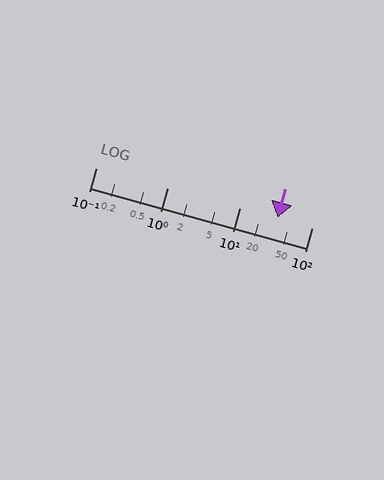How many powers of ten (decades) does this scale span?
The scale spans 3 decades, from 0.1 to 100.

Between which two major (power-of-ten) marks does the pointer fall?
The pointer is between 10 and 100.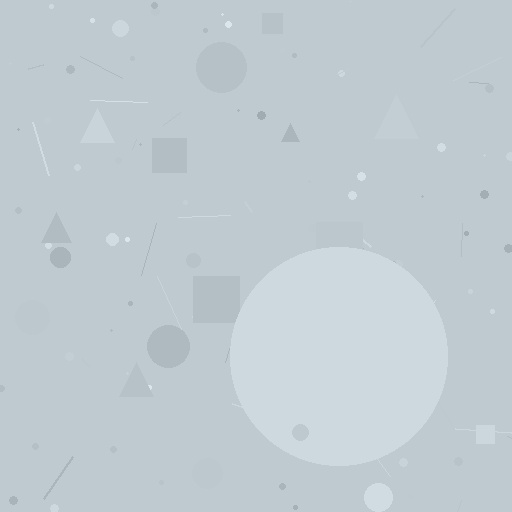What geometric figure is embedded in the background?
A circle is embedded in the background.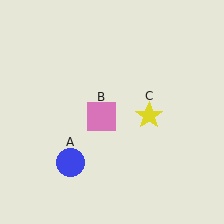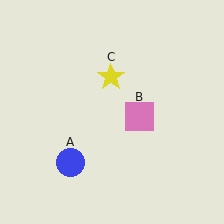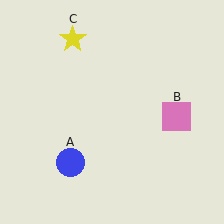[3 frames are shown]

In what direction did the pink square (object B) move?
The pink square (object B) moved right.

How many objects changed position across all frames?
2 objects changed position: pink square (object B), yellow star (object C).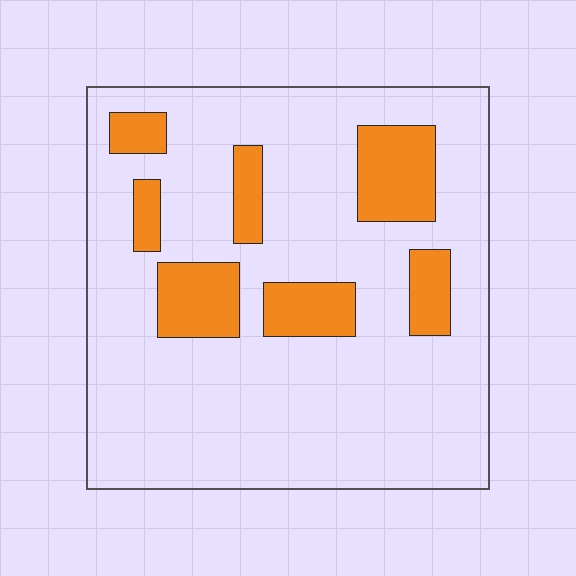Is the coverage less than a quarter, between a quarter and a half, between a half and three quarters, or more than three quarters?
Less than a quarter.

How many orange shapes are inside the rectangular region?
7.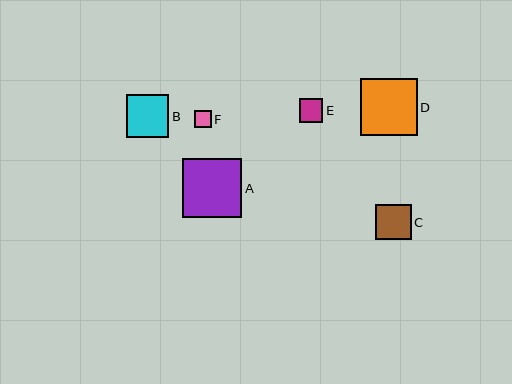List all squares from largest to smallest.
From largest to smallest: A, D, B, C, E, F.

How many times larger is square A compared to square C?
Square A is approximately 1.7 times the size of square C.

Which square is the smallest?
Square F is the smallest with a size of approximately 17 pixels.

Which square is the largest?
Square A is the largest with a size of approximately 60 pixels.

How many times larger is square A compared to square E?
Square A is approximately 2.5 times the size of square E.